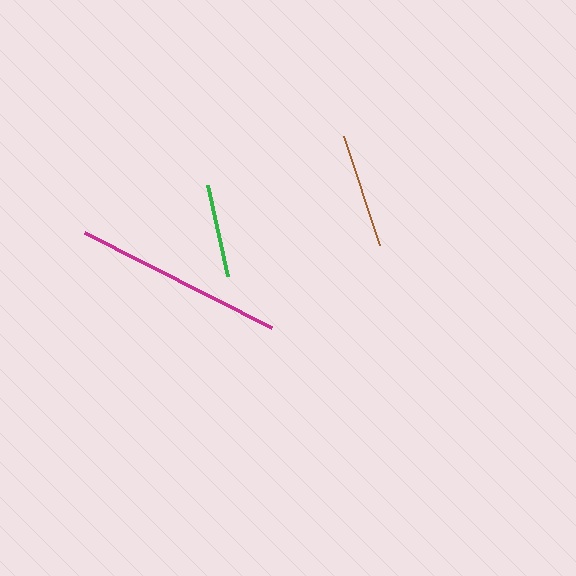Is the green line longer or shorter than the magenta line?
The magenta line is longer than the green line.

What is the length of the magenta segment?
The magenta segment is approximately 210 pixels long.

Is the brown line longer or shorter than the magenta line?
The magenta line is longer than the brown line.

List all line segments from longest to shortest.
From longest to shortest: magenta, brown, green.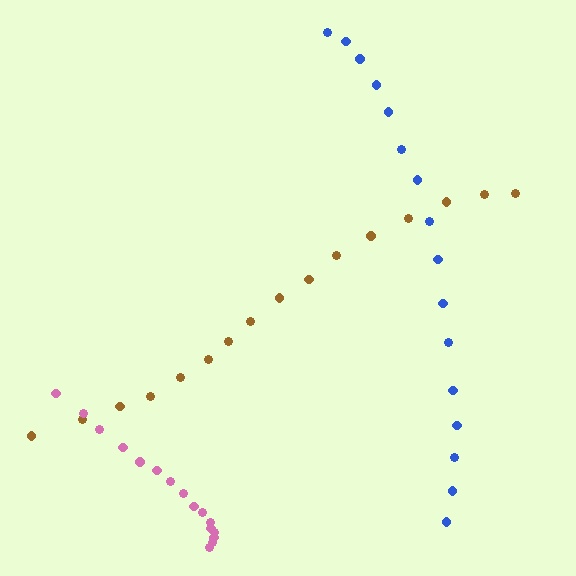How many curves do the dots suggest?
There are 3 distinct paths.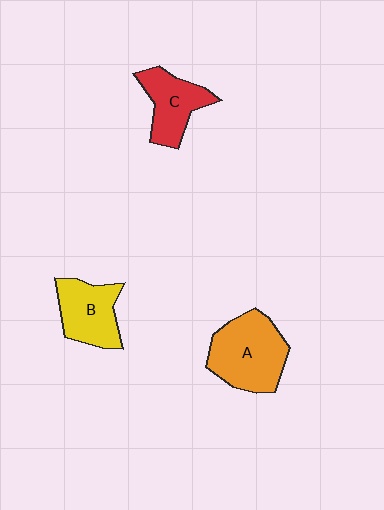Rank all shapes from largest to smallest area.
From largest to smallest: A (orange), B (yellow), C (red).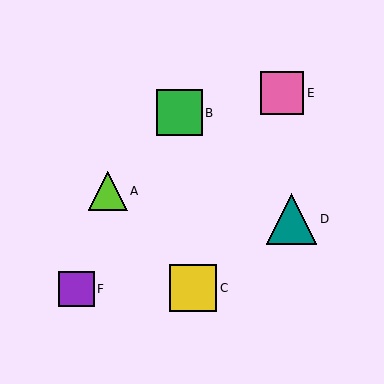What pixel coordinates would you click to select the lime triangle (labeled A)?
Click at (108, 191) to select the lime triangle A.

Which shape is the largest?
The teal triangle (labeled D) is the largest.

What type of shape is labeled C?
Shape C is a yellow square.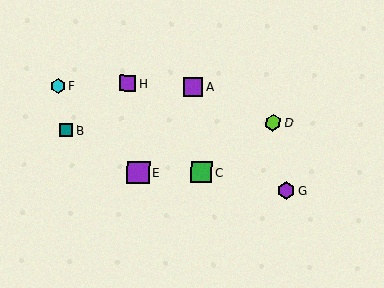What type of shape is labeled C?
Shape C is a green square.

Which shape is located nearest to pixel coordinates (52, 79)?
The cyan hexagon (labeled F) at (58, 86) is nearest to that location.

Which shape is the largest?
The purple square (labeled E) is the largest.